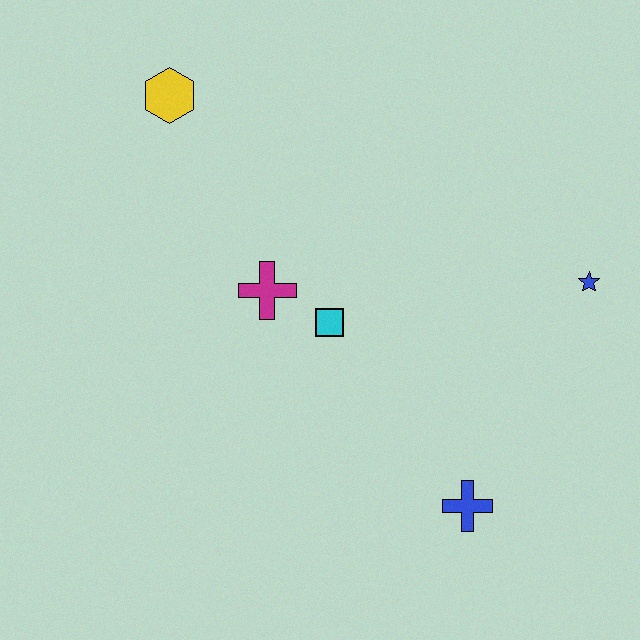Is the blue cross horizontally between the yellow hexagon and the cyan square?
No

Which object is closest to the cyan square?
The magenta cross is closest to the cyan square.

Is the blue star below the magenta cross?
No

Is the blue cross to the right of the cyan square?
Yes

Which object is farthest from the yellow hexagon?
The blue cross is farthest from the yellow hexagon.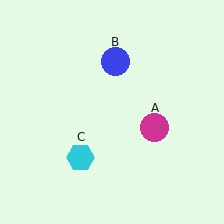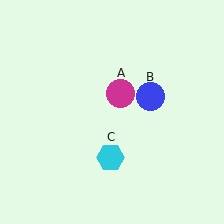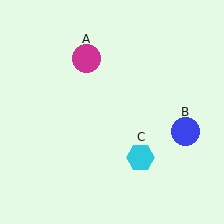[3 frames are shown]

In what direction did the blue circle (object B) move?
The blue circle (object B) moved down and to the right.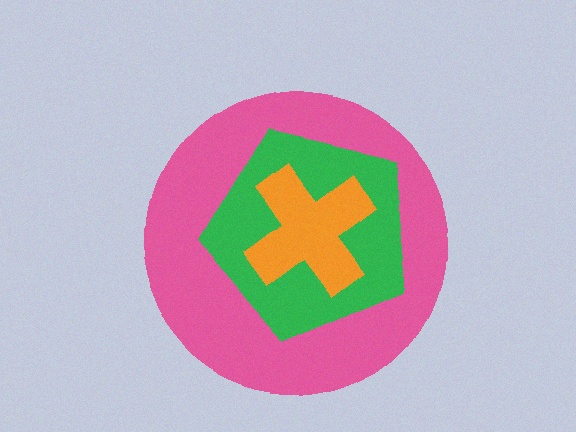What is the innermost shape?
The orange cross.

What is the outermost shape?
The pink circle.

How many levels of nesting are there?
3.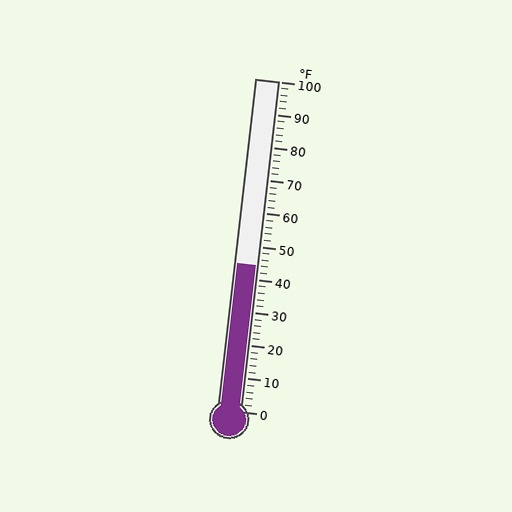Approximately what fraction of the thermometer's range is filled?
The thermometer is filled to approximately 45% of its range.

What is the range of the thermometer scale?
The thermometer scale ranges from 0°F to 100°F.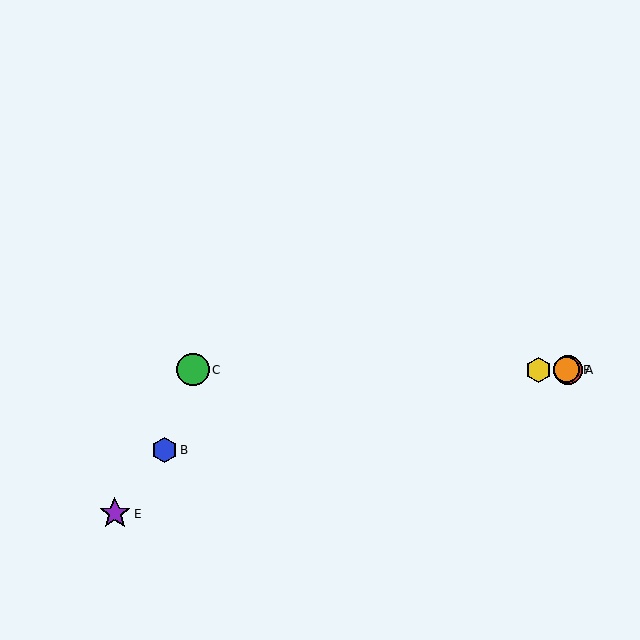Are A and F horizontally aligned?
Yes, both are at y≈370.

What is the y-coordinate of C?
Object C is at y≈370.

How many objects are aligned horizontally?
4 objects (A, C, D, F) are aligned horizontally.